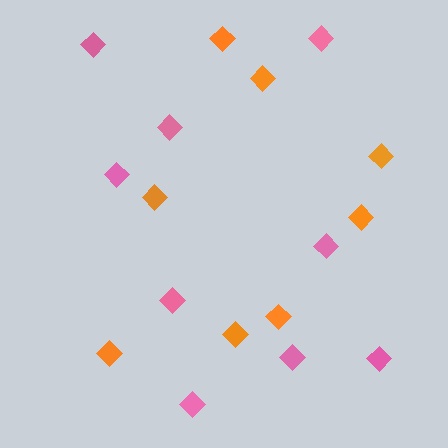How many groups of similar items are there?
There are 2 groups: one group of pink diamonds (9) and one group of orange diamonds (8).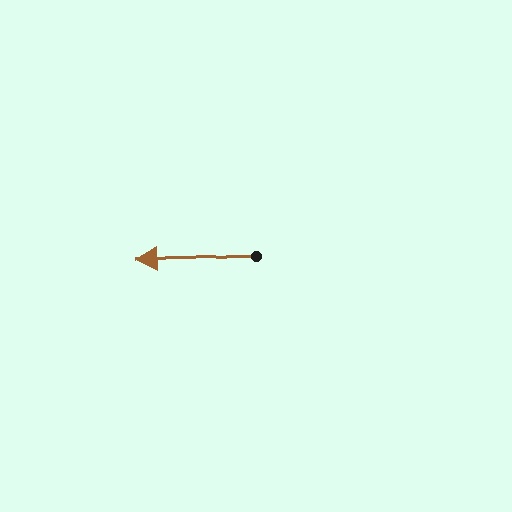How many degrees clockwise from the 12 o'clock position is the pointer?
Approximately 268 degrees.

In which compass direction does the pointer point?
West.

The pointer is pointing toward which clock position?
Roughly 9 o'clock.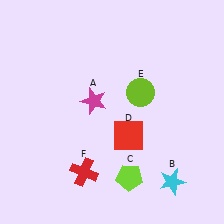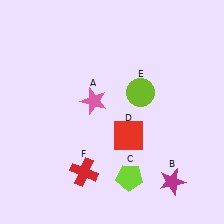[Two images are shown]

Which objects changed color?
A changed from magenta to pink. B changed from cyan to magenta.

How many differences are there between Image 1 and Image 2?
There are 2 differences between the two images.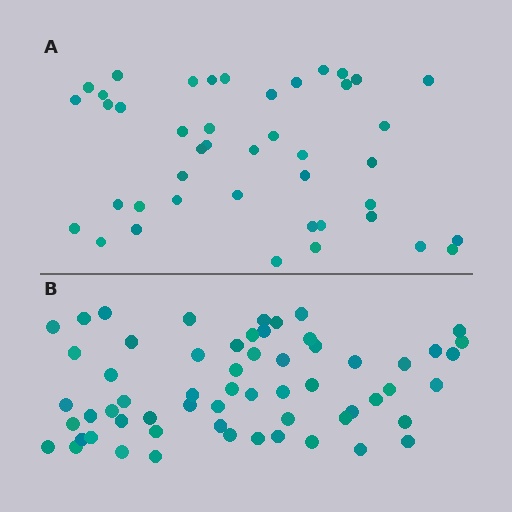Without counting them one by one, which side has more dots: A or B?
Region B (the bottom region) has more dots.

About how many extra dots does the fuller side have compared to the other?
Region B has approximately 15 more dots than region A.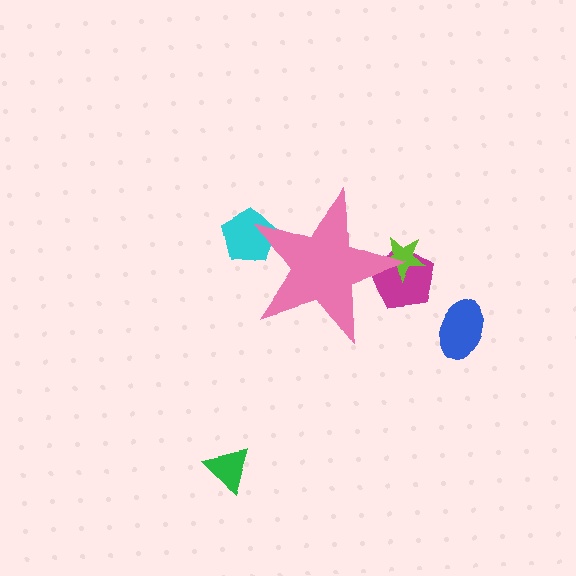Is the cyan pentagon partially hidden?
Yes, the cyan pentagon is partially hidden behind the pink star.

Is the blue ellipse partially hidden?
No, the blue ellipse is fully visible.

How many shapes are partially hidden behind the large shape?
3 shapes are partially hidden.